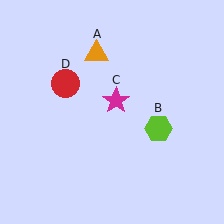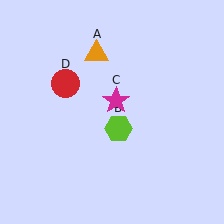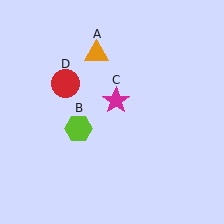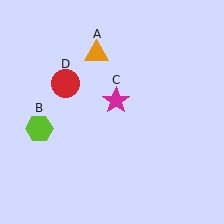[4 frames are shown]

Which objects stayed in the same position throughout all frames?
Orange triangle (object A) and magenta star (object C) and red circle (object D) remained stationary.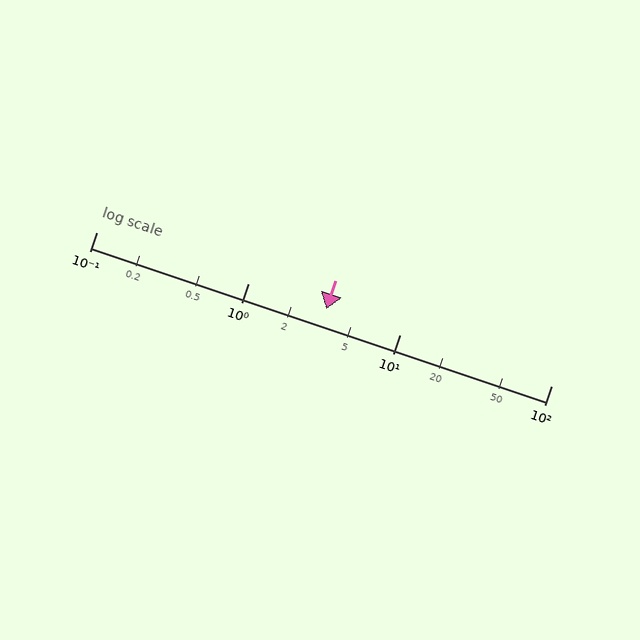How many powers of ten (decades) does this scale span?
The scale spans 3 decades, from 0.1 to 100.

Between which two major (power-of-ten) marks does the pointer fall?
The pointer is between 1 and 10.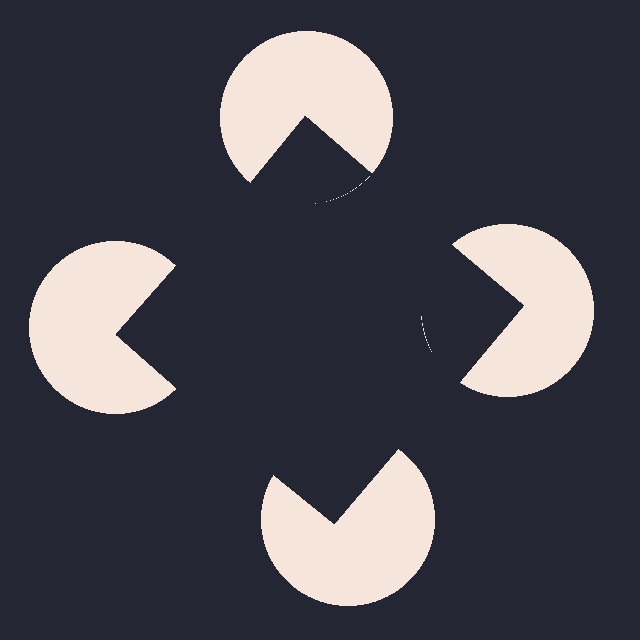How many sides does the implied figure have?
4 sides.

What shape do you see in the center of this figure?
An illusory square — its edges are inferred from the aligned wedge cuts in the pac-man discs, not physically drawn.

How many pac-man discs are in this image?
There are 4 — one at each vertex of the illusory square.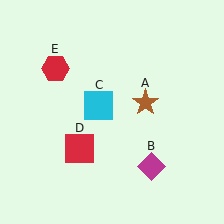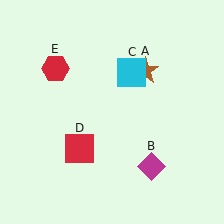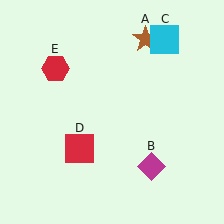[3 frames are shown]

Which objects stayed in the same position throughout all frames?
Magenta diamond (object B) and red square (object D) and red hexagon (object E) remained stationary.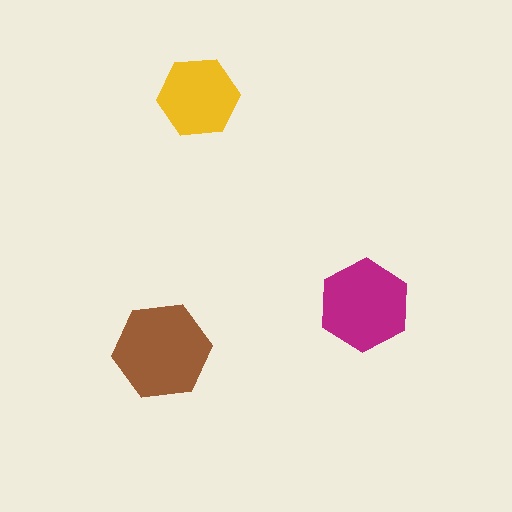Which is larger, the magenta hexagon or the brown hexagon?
The brown one.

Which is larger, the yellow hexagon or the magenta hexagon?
The magenta one.